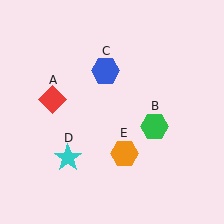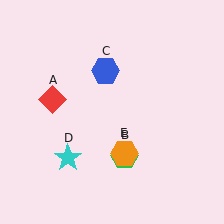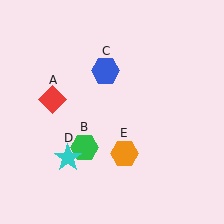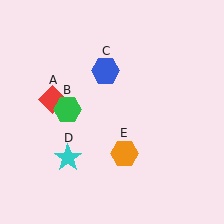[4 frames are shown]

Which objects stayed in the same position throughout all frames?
Red diamond (object A) and blue hexagon (object C) and cyan star (object D) and orange hexagon (object E) remained stationary.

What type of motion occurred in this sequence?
The green hexagon (object B) rotated clockwise around the center of the scene.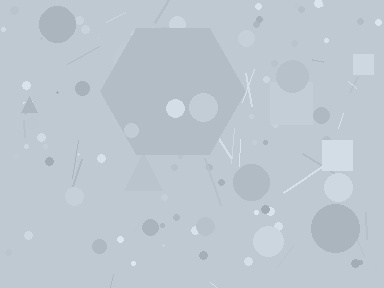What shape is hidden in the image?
A hexagon is hidden in the image.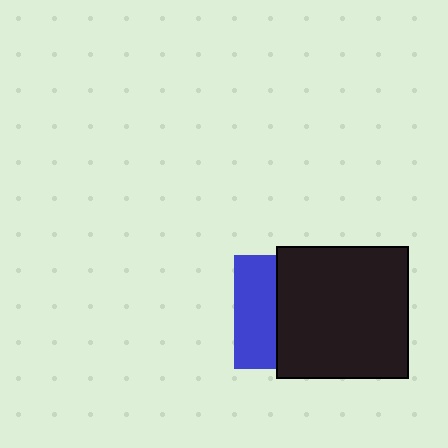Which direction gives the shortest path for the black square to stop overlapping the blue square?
Moving right gives the shortest separation.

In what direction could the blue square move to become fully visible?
The blue square could move left. That would shift it out from behind the black square entirely.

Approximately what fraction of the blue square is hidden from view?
Roughly 63% of the blue square is hidden behind the black square.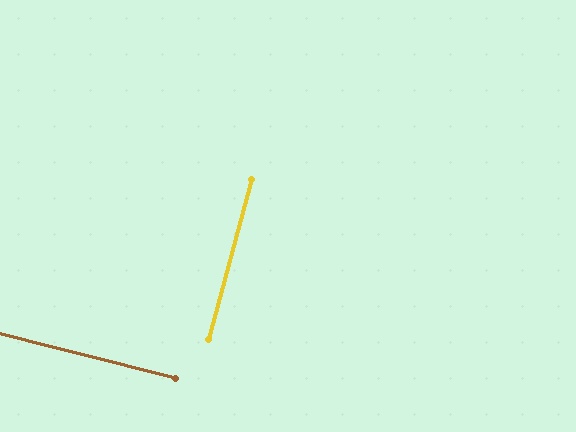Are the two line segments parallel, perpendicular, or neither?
Perpendicular — they meet at approximately 89°.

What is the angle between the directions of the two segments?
Approximately 89 degrees.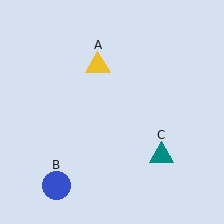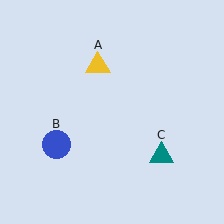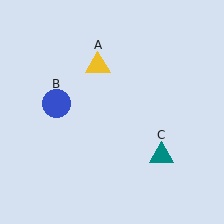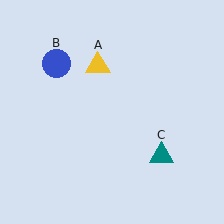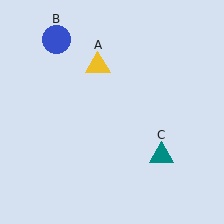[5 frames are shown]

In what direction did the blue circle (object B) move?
The blue circle (object B) moved up.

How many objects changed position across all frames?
1 object changed position: blue circle (object B).